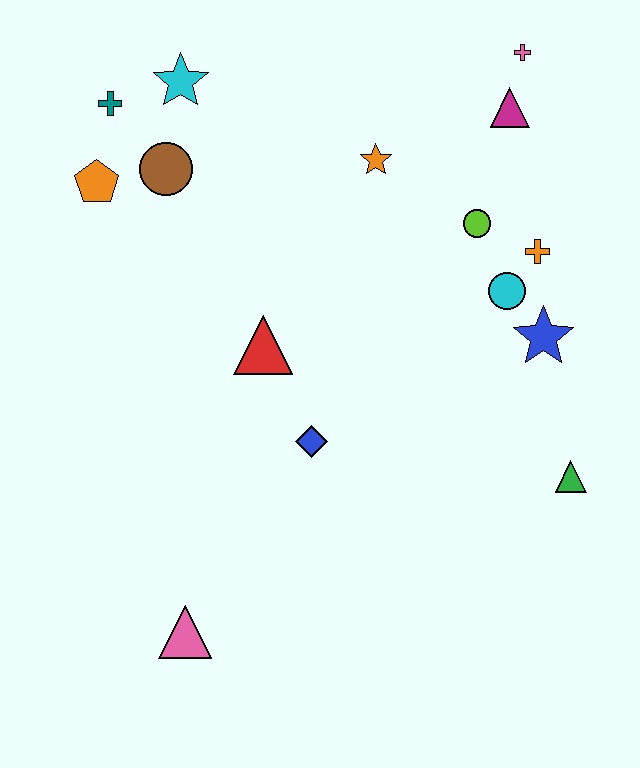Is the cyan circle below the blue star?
No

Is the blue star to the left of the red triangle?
No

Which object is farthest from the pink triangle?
The pink cross is farthest from the pink triangle.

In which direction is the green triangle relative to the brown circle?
The green triangle is to the right of the brown circle.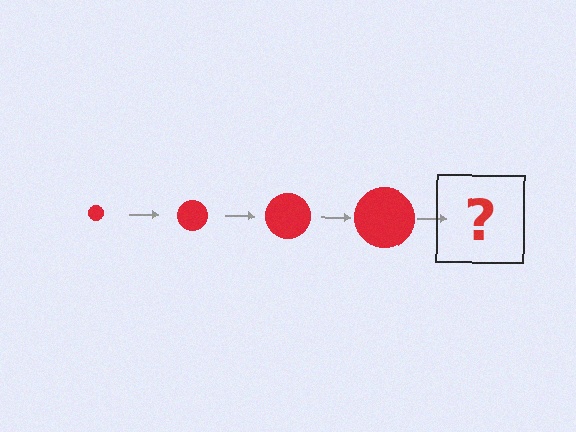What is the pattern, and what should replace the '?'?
The pattern is that the circle gets progressively larger each step. The '?' should be a red circle, larger than the previous one.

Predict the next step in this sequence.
The next step is a red circle, larger than the previous one.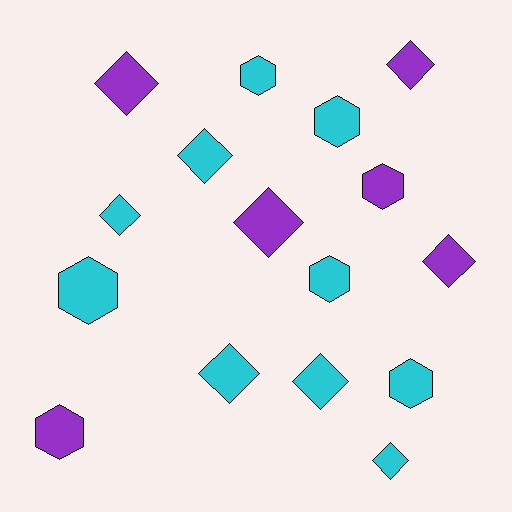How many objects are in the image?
There are 16 objects.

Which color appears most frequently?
Cyan, with 10 objects.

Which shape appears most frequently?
Diamond, with 9 objects.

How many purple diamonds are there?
There are 4 purple diamonds.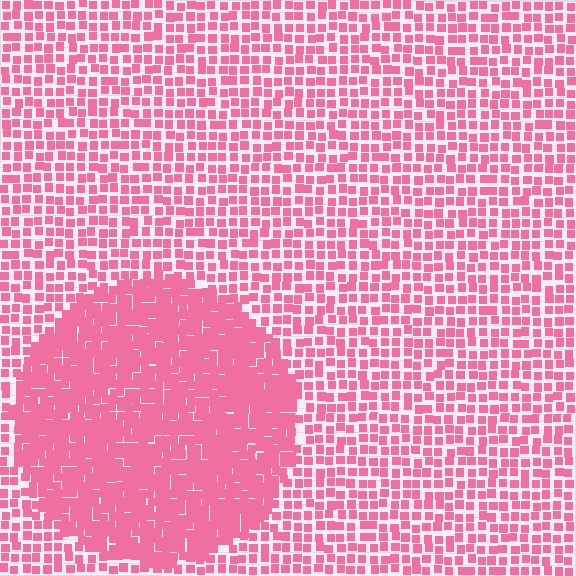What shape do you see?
I see a circle.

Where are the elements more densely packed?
The elements are more densely packed inside the circle boundary.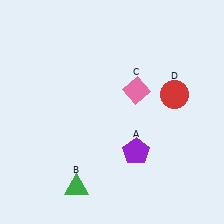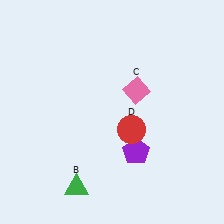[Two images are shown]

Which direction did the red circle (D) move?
The red circle (D) moved left.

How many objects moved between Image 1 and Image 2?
1 object moved between the two images.